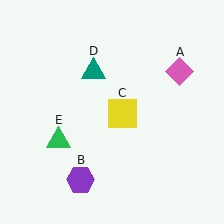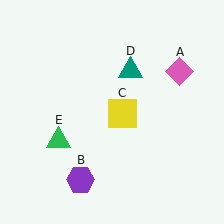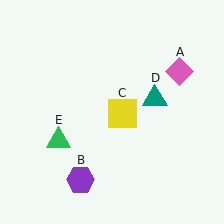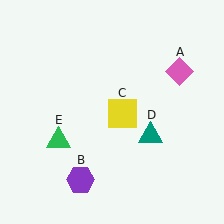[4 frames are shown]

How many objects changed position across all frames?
1 object changed position: teal triangle (object D).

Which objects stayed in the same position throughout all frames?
Pink diamond (object A) and purple hexagon (object B) and yellow square (object C) and green triangle (object E) remained stationary.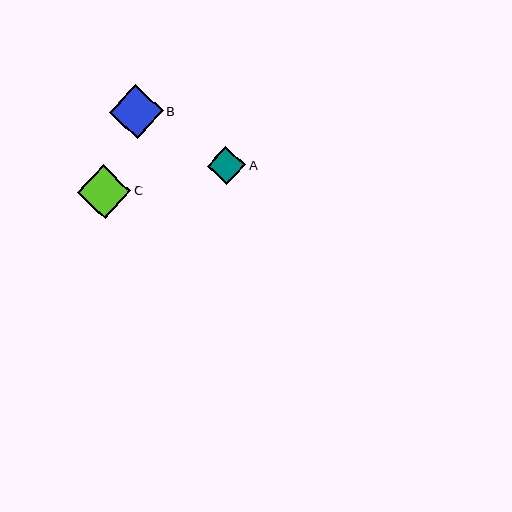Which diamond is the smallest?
Diamond A is the smallest with a size of approximately 38 pixels.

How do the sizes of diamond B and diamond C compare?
Diamond B and diamond C are approximately the same size.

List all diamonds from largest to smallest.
From largest to smallest: B, C, A.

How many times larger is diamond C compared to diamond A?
Diamond C is approximately 1.4 times the size of diamond A.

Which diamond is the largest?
Diamond B is the largest with a size of approximately 54 pixels.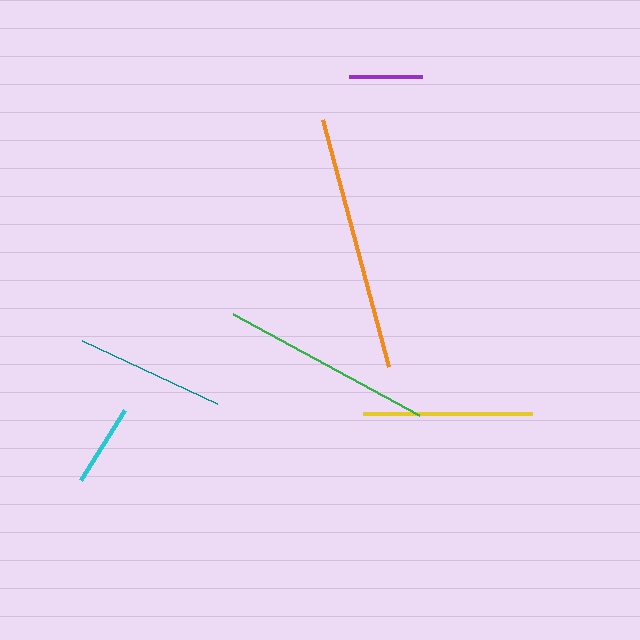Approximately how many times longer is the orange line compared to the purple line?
The orange line is approximately 3.5 times the length of the purple line.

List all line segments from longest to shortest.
From longest to shortest: orange, green, yellow, teal, cyan, purple.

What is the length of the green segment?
The green segment is approximately 212 pixels long.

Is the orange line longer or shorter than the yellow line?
The orange line is longer than the yellow line.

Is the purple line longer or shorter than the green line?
The green line is longer than the purple line.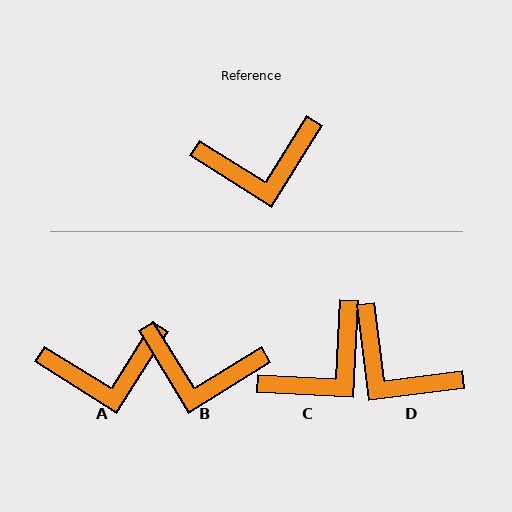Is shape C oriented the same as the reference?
No, it is off by about 29 degrees.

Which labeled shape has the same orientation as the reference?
A.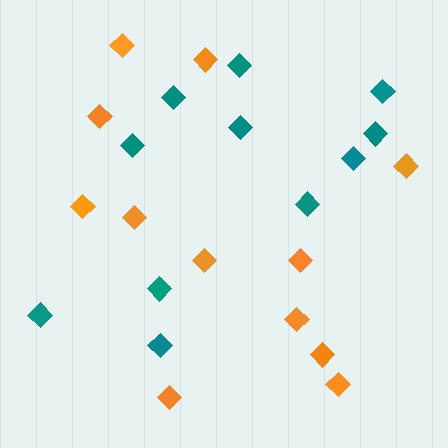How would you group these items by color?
There are 2 groups: one group of teal diamonds (11) and one group of orange diamonds (12).